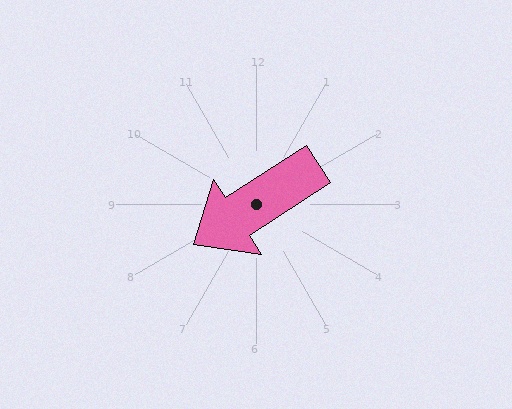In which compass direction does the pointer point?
Southwest.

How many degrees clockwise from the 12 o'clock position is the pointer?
Approximately 237 degrees.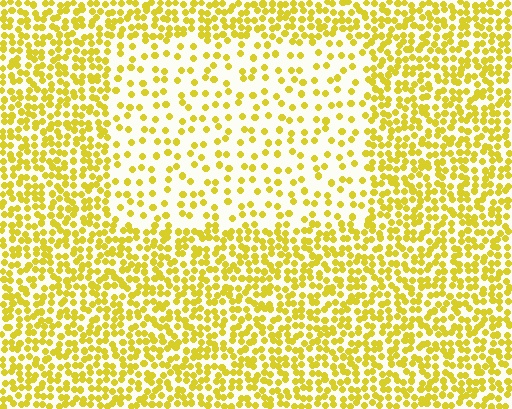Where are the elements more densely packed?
The elements are more densely packed outside the rectangle boundary.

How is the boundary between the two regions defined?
The boundary is defined by a change in element density (approximately 2.5x ratio). All elements are the same color, size, and shape.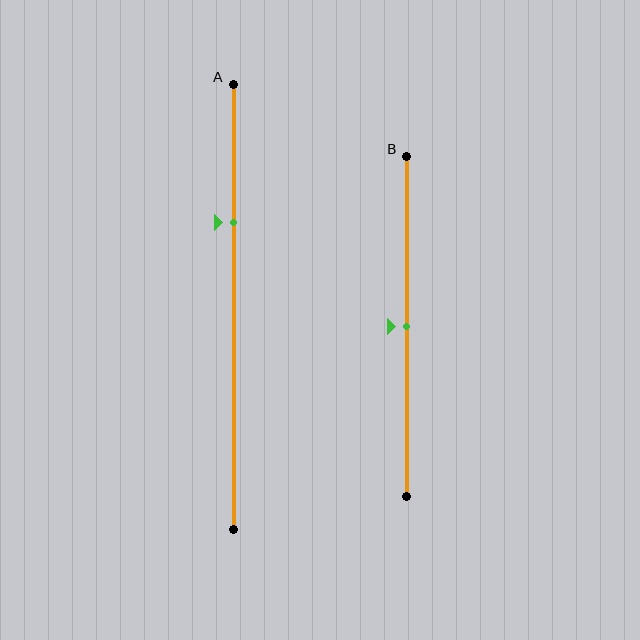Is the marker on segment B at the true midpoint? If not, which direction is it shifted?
Yes, the marker on segment B is at the true midpoint.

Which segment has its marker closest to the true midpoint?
Segment B has its marker closest to the true midpoint.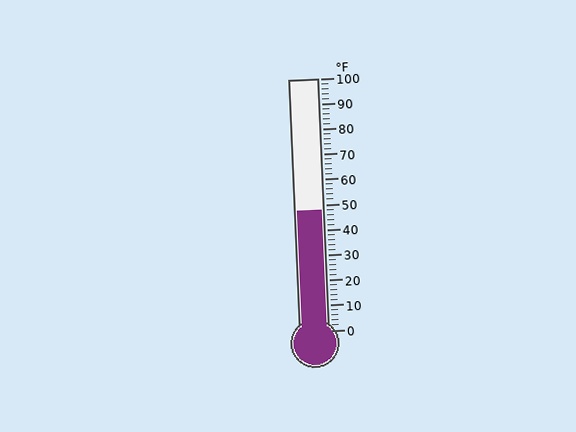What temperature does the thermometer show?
The thermometer shows approximately 48°F.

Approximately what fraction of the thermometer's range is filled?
The thermometer is filled to approximately 50% of its range.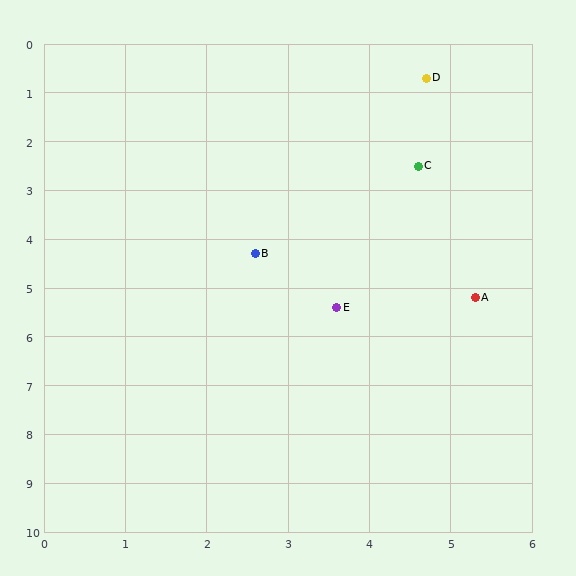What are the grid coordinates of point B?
Point B is at approximately (2.6, 4.3).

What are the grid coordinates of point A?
Point A is at approximately (5.3, 5.2).